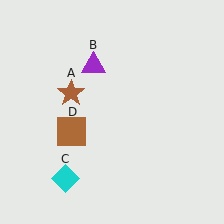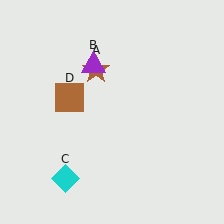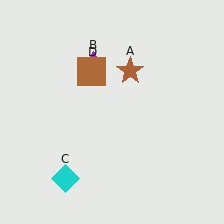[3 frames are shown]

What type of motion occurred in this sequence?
The brown star (object A), brown square (object D) rotated clockwise around the center of the scene.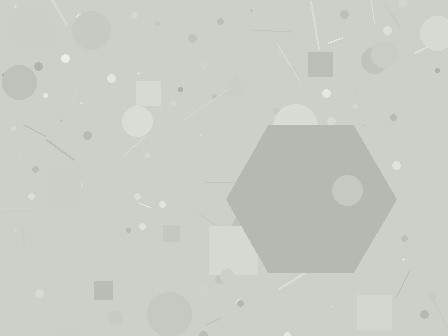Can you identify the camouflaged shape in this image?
The camouflaged shape is a hexagon.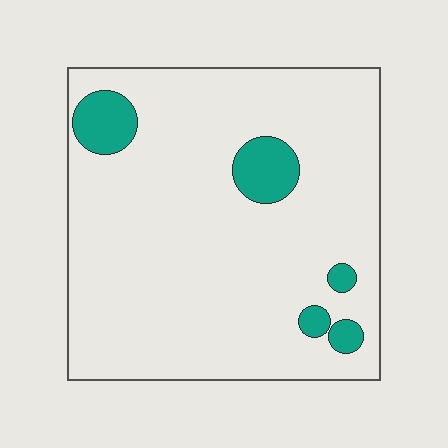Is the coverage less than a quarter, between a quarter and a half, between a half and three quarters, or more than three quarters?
Less than a quarter.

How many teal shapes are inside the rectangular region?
5.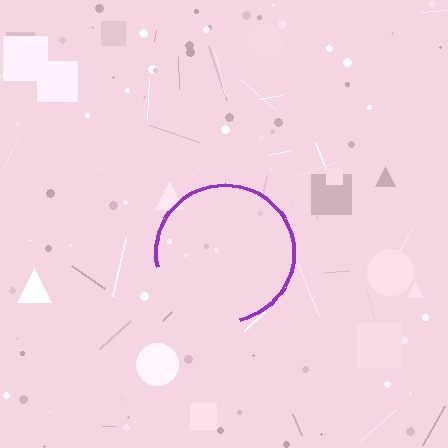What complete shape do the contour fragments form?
The contour fragments form a circle.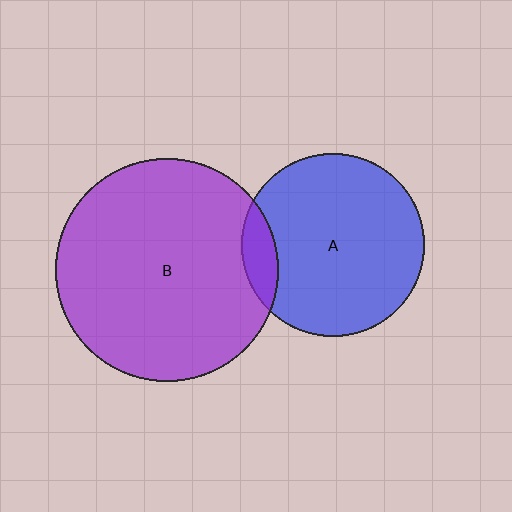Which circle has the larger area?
Circle B (purple).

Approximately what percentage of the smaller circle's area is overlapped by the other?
Approximately 10%.